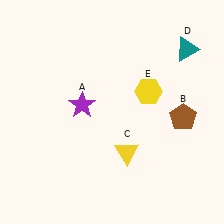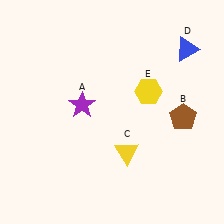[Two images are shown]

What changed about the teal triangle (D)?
In Image 1, D is teal. In Image 2, it changed to blue.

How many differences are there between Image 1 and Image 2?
There is 1 difference between the two images.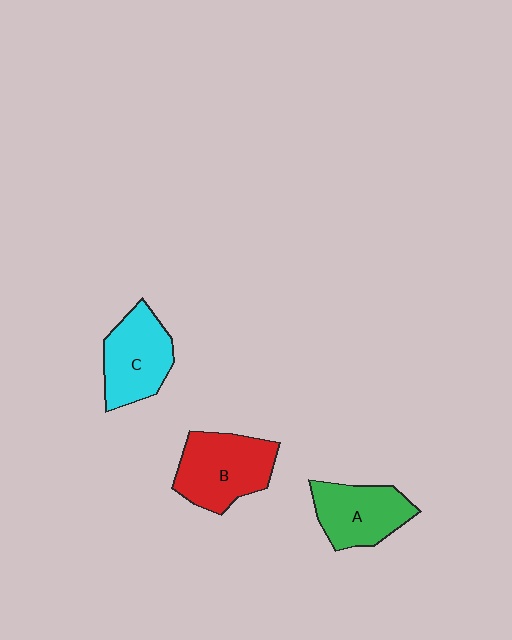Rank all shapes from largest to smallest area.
From largest to smallest: B (red), C (cyan), A (green).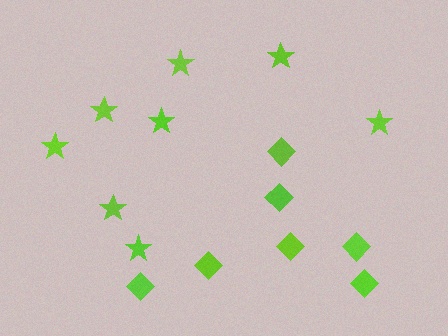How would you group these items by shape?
There are 2 groups: one group of stars (8) and one group of diamonds (7).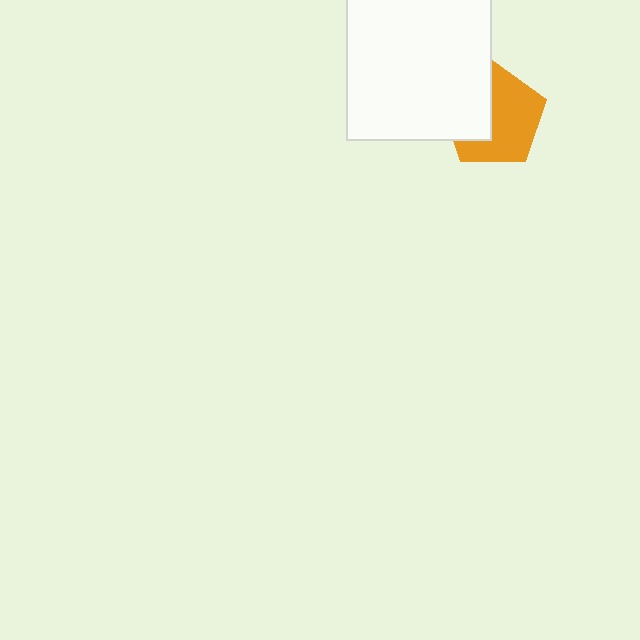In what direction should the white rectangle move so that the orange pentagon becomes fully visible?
The white rectangle should move left. That is the shortest direction to clear the overlap and leave the orange pentagon fully visible.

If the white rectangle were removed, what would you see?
You would see the complete orange pentagon.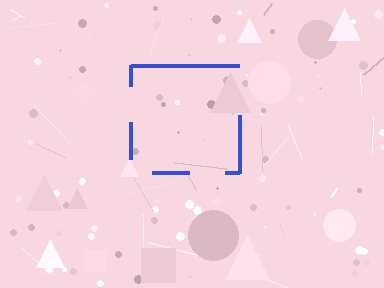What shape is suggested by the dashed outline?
The dashed outline suggests a square.